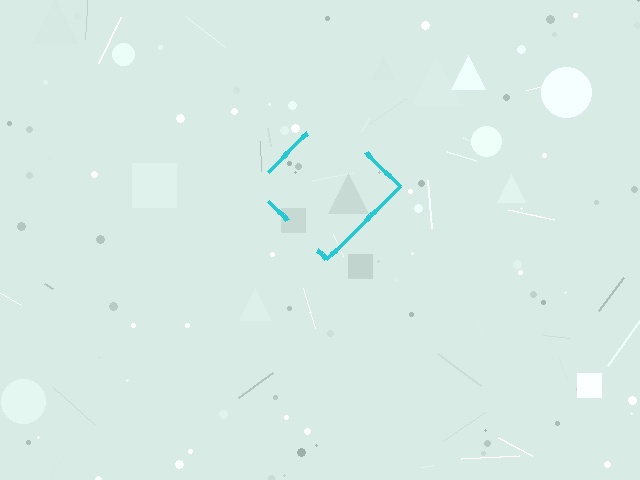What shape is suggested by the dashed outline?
The dashed outline suggests a diamond.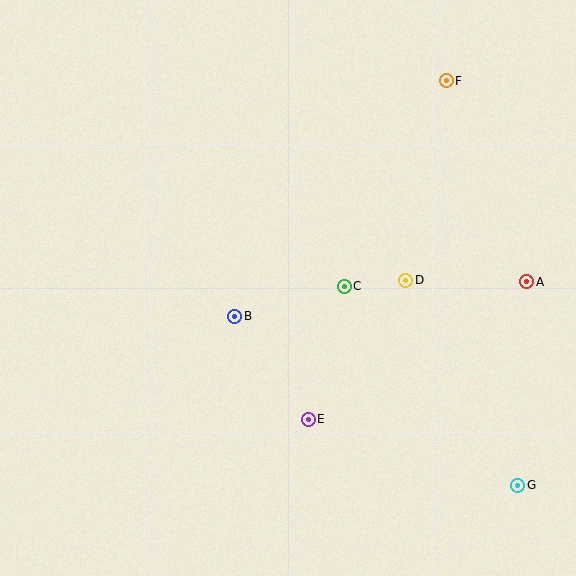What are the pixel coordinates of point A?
Point A is at (527, 282).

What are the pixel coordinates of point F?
Point F is at (446, 81).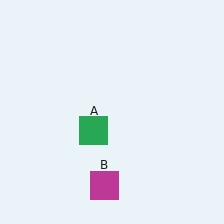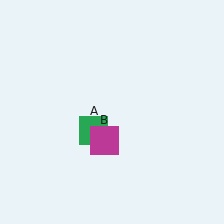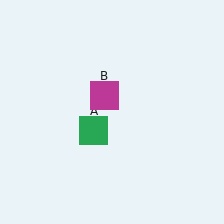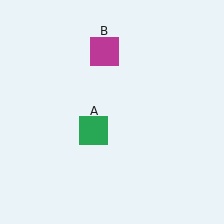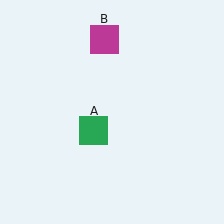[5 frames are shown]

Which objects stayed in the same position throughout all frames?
Green square (object A) remained stationary.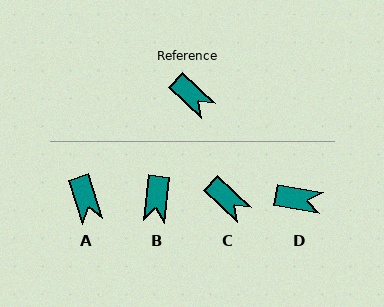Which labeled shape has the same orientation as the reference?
C.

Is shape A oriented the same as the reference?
No, it is off by about 29 degrees.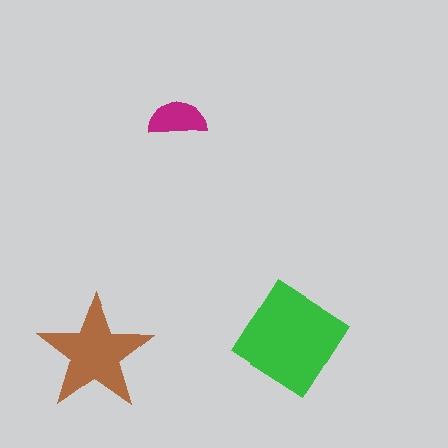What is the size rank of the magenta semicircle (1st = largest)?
3rd.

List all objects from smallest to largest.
The magenta semicircle, the brown star, the green diamond.